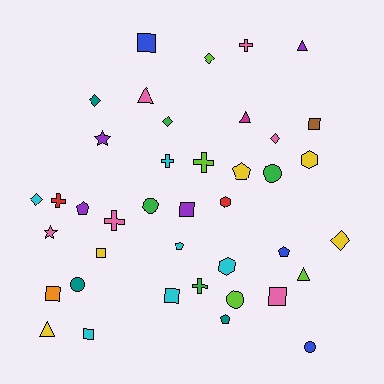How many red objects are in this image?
There are 2 red objects.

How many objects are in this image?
There are 40 objects.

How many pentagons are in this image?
There are 5 pentagons.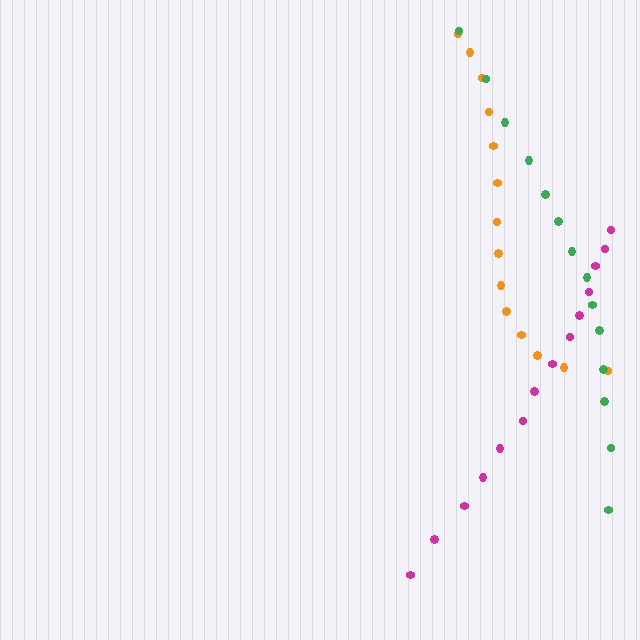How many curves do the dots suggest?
There are 3 distinct paths.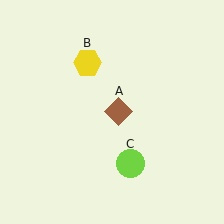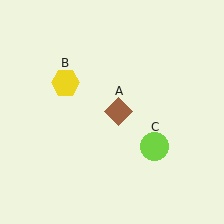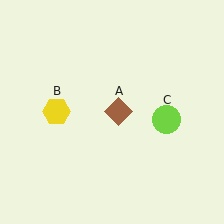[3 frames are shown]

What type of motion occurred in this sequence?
The yellow hexagon (object B), lime circle (object C) rotated counterclockwise around the center of the scene.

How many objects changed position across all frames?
2 objects changed position: yellow hexagon (object B), lime circle (object C).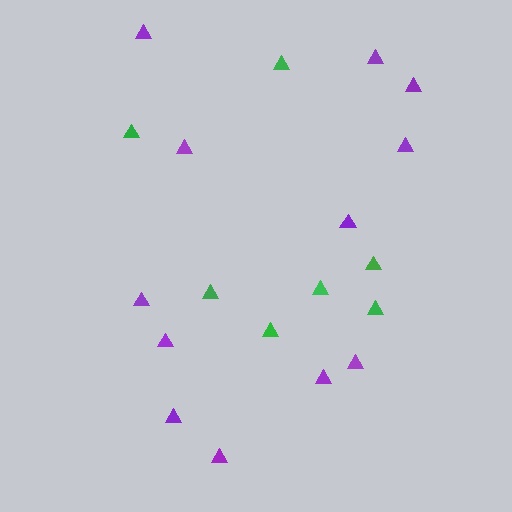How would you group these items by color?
There are 2 groups: one group of green triangles (7) and one group of purple triangles (12).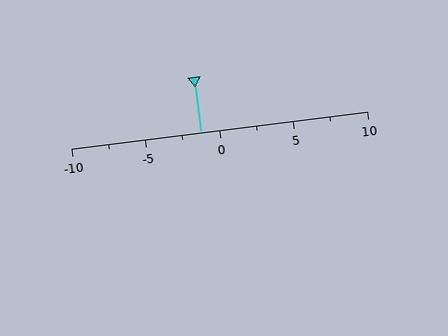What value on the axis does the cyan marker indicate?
The marker indicates approximately -1.2.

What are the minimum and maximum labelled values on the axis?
The axis runs from -10 to 10.